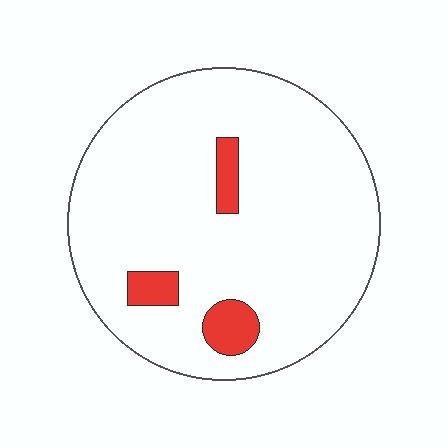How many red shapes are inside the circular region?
3.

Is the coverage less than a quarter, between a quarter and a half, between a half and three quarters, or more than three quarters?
Less than a quarter.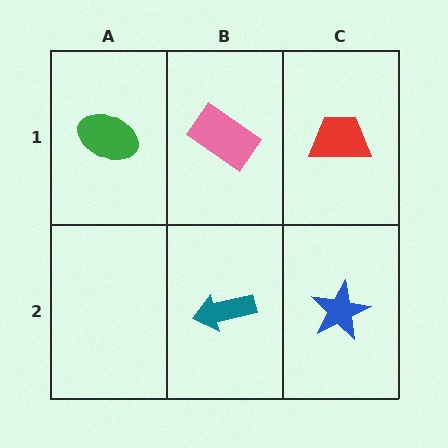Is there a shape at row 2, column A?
No, that cell is empty.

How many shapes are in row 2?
2 shapes.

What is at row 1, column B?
A pink rectangle.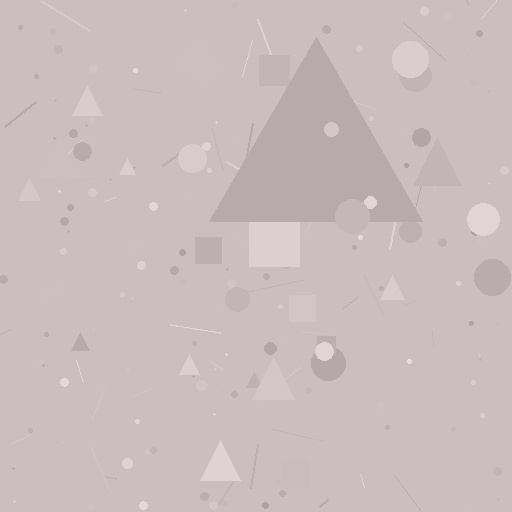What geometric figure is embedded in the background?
A triangle is embedded in the background.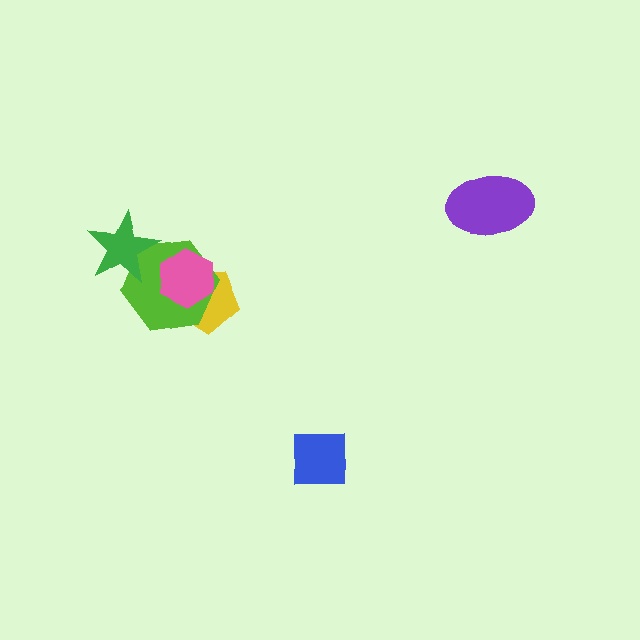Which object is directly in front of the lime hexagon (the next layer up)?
The green star is directly in front of the lime hexagon.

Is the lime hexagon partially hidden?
Yes, it is partially covered by another shape.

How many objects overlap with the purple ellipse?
0 objects overlap with the purple ellipse.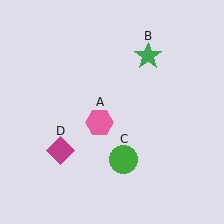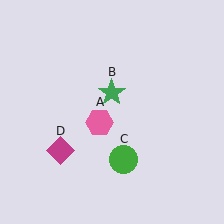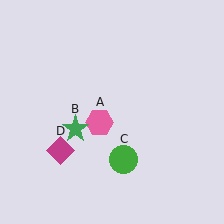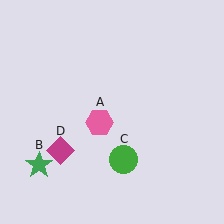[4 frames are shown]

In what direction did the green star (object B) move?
The green star (object B) moved down and to the left.